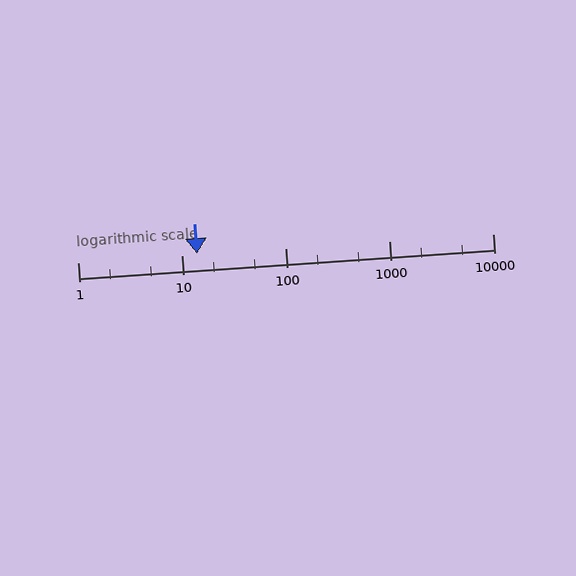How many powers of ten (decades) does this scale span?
The scale spans 4 decades, from 1 to 10000.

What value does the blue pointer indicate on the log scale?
The pointer indicates approximately 14.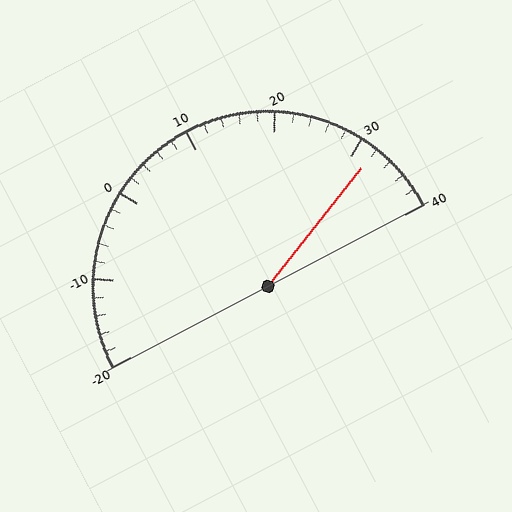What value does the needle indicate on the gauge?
The needle indicates approximately 32.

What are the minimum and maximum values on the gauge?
The gauge ranges from -20 to 40.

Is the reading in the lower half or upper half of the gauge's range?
The reading is in the upper half of the range (-20 to 40).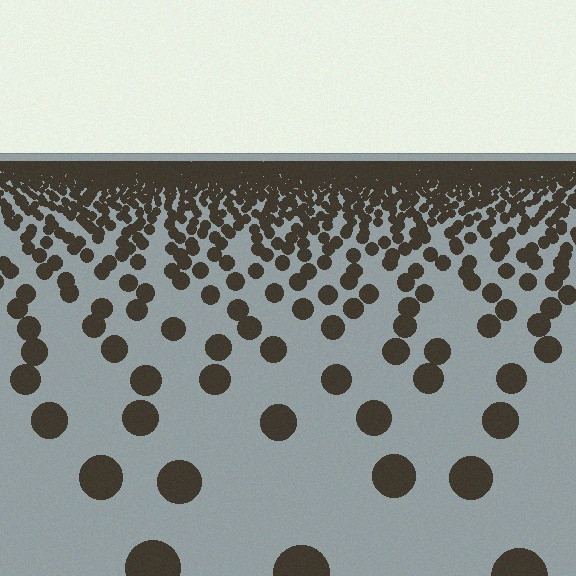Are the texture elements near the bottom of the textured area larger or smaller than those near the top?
Larger. Near the bottom, elements are closer to the viewer and appear at a bigger on-screen size.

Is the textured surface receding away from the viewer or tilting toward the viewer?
The surface is receding away from the viewer. Texture elements get smaller and denser toward the top.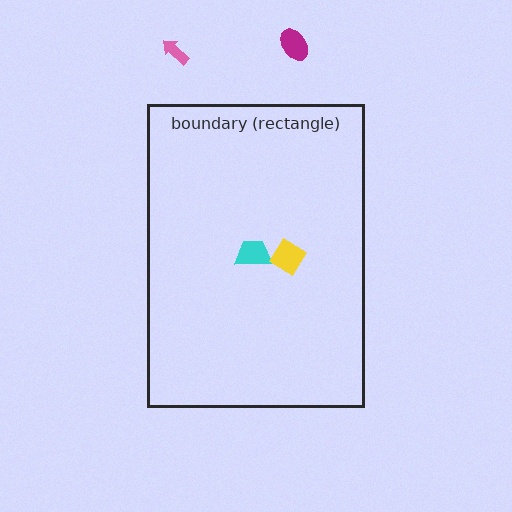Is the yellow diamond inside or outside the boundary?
Inside.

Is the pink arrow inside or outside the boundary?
Outside.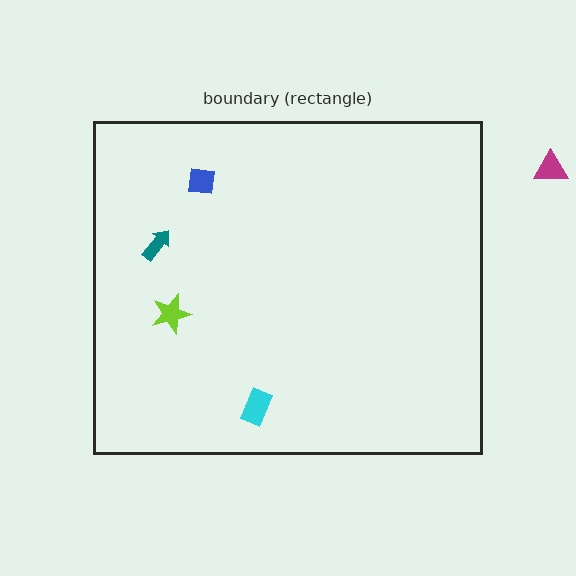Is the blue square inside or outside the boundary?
Inside.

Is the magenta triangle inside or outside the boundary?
Outside.